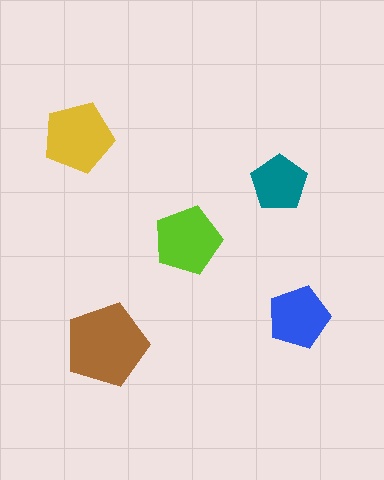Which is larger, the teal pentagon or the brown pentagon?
The brown one.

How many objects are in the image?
There are 5 objects in the image.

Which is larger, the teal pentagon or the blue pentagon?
The blue one.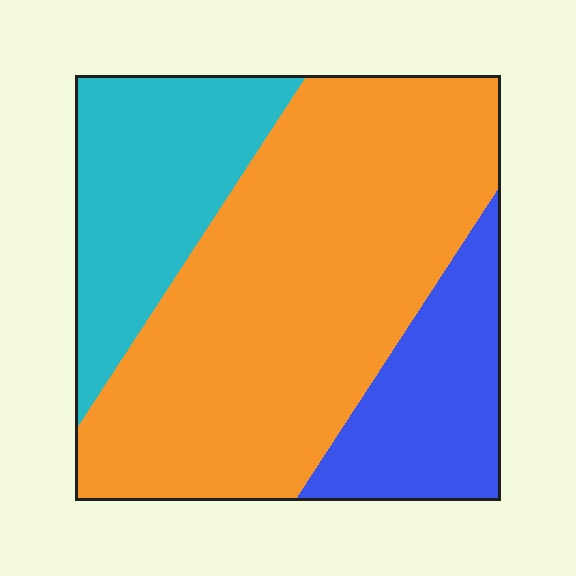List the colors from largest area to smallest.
From largest to smallest: orange, cyan, blue.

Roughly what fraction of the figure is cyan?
Cyan covers 23% of the figure.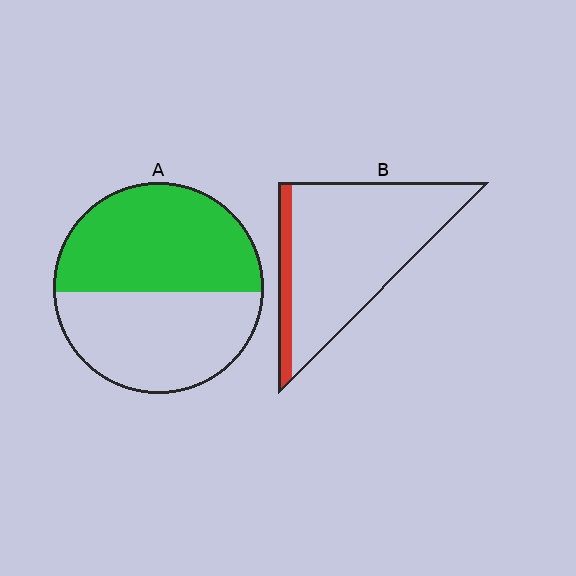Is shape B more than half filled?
No.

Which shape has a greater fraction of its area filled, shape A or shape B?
Shape A.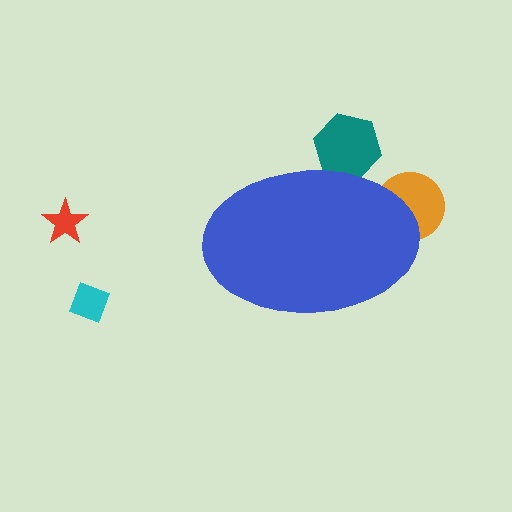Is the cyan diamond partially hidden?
No, the cyan diamond is fully visible.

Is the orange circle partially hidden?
Yes, the orange circle is partially hidden behind the blue ellipse.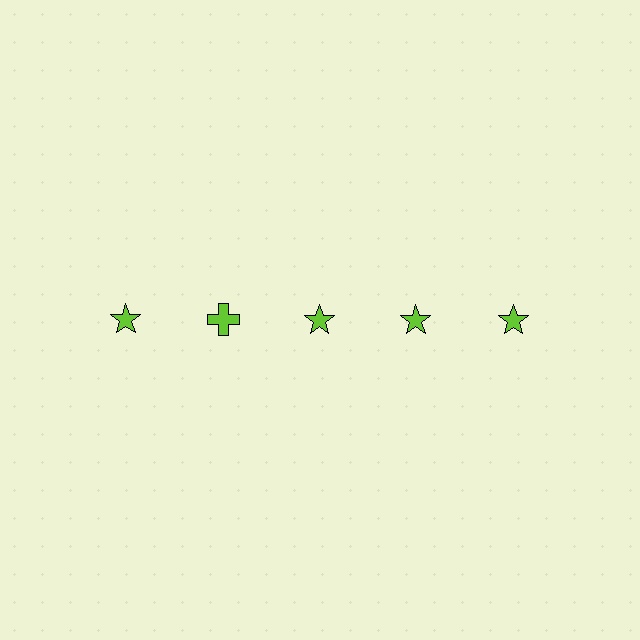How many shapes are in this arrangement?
There are 5 shapes arranged in a grid pattern.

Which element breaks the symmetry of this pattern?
The lime cross in the top row, second from left column breaks the symmetry. All other shapes are lime stars.